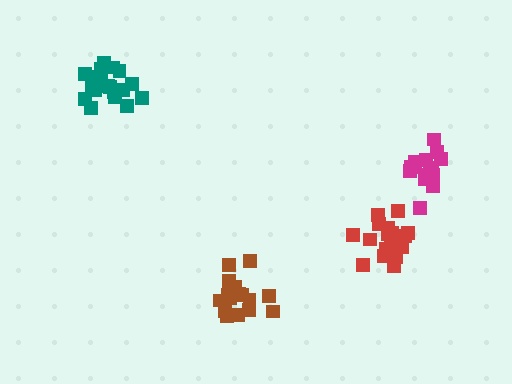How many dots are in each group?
Group 1: 21 dots, Group 2: 16 dots, Group 3: 17 dots, Group 4: 15 dots (69 total).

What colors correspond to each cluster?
The clusters are colored: teal, brown, red, magenta.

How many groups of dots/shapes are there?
There are 4 groups.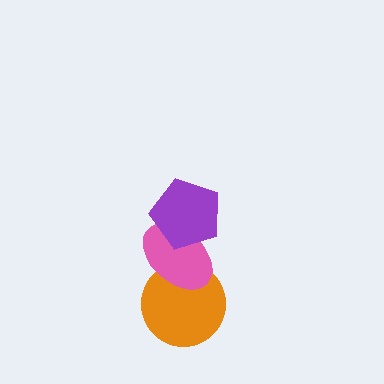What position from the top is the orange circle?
The orange circle is 3rd from the top.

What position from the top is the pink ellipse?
The pink ellipse is 2nd from the top.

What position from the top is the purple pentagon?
The purple pentagon is 1st from the top.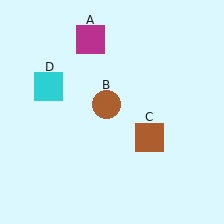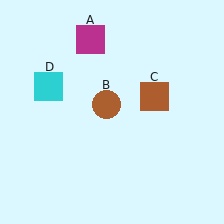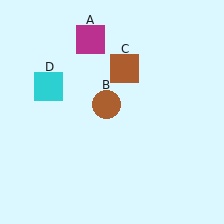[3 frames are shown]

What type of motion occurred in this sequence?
The brown square (object C) rotated counterclockwise around the center of the scene.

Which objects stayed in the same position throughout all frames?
Magenta square (object A) and brown circle (object B) and cyan square (object D) remained stationary.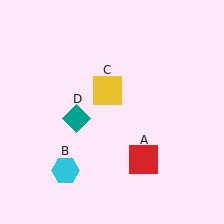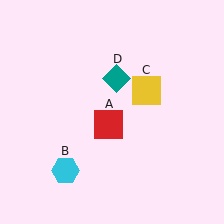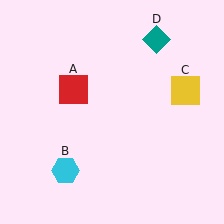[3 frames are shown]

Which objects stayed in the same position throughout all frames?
Cyan hexagon (object B) remained stationary.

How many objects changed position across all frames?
3 objects changed position: red square (object A), yellow square (object C), teal diamond (object D).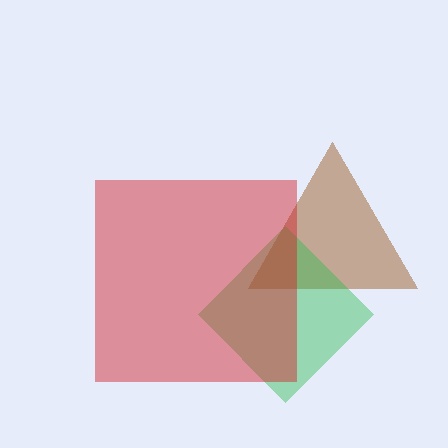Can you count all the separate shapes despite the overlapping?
Yes, there are 3 separate shapes.